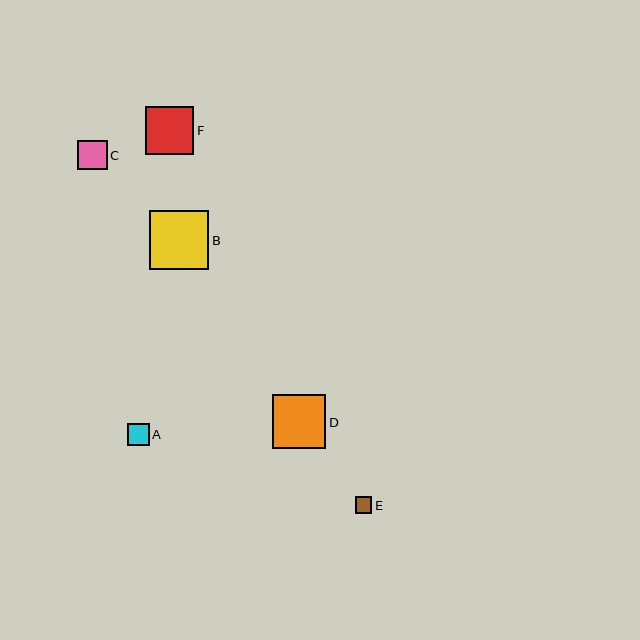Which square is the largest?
Square B is the largest with a size of approximately 59 pixels.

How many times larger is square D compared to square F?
Square D is approximately 1.1 times the size of square F.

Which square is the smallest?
Square E is the smallest with a size of approximately 17 pixels.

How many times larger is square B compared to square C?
Square B is approximately 2.0 times the size of square C.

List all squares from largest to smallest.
From largest to smallest: B, D, F, C, A, E.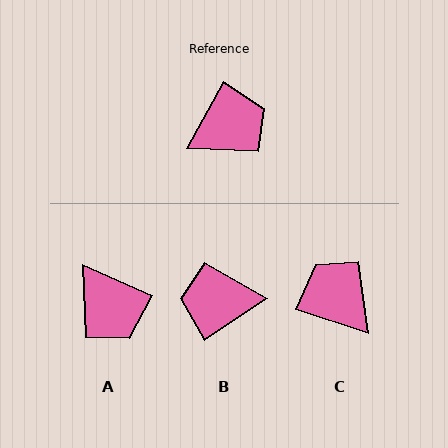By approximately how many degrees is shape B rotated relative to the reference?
Approximately 153 degrees counter-clockwise.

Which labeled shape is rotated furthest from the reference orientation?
B, about 153 degrees away.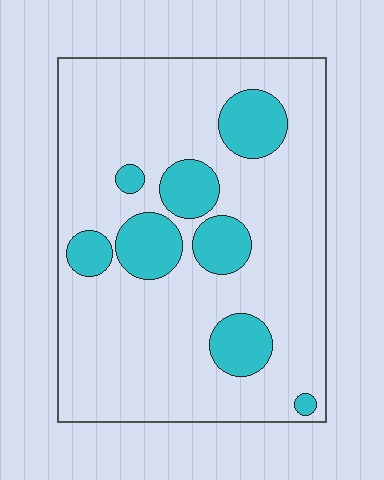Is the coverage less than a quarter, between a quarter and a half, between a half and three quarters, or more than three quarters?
Less than a quarter.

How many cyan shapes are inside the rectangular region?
8.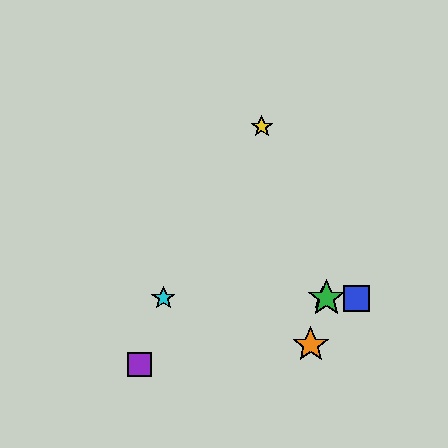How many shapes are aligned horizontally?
4 shapes (the red star, the blue square, the green star, the cyan star) are aligned horizontally.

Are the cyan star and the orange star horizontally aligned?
No, the cyan star is at y≈298 and the orange star is at y≈345.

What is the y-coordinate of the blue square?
The blue square is at y≈298.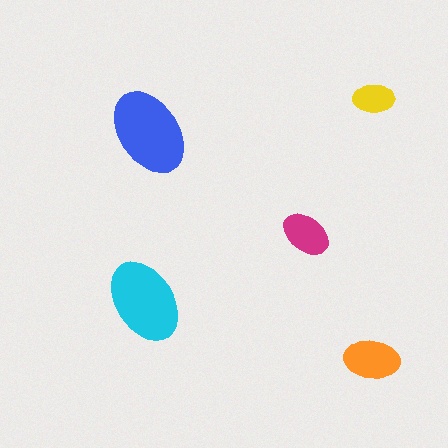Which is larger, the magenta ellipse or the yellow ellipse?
The magenta one.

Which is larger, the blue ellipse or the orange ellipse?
The blue one.